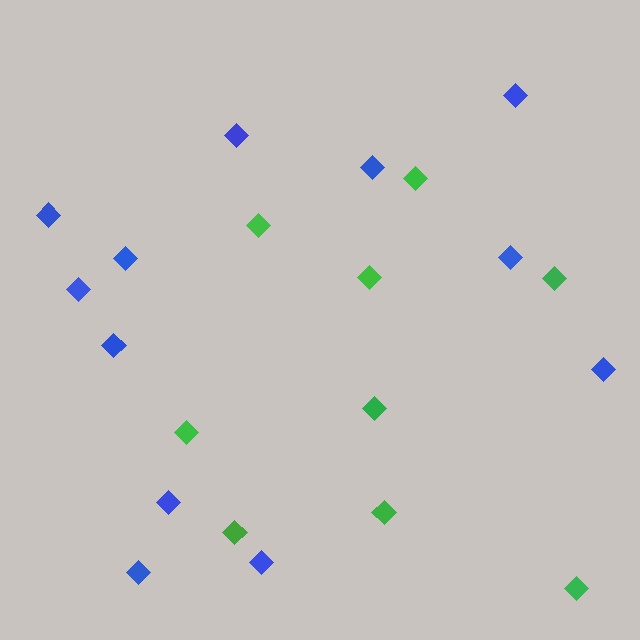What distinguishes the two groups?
There are 2 groups: one group of blue diamonds (12) and one group of green diamonds (9).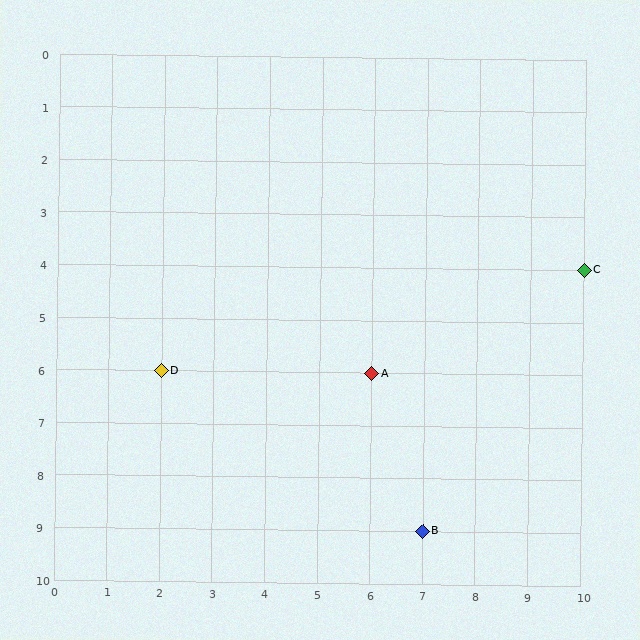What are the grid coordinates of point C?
Point C is at grid coordinates (10, 4).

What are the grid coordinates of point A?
Point A is at grid coordinates (6, 6).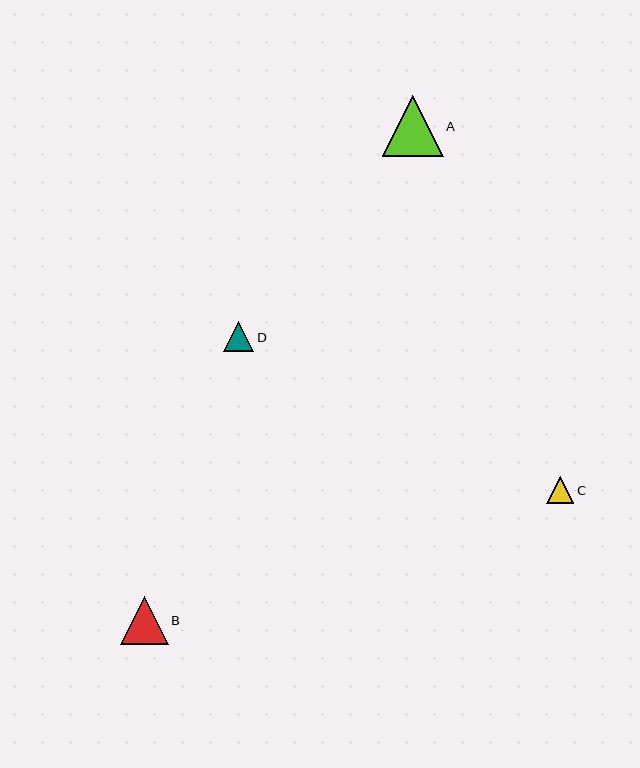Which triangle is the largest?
Triangle A is the largest with a size of approximately 61 pixels.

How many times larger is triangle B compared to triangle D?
Triangle B is approximately 1.6 times the size of triangle D.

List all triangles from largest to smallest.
From largest to smallest: A, B, D, C.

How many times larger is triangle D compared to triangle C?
Triangle D is approximately 1.1 times the size of triangle C.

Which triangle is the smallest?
Triangle C is the smallest with a size of approximately 27 pixels.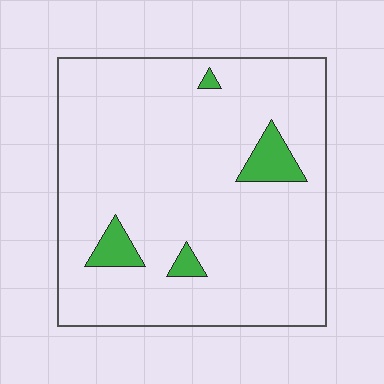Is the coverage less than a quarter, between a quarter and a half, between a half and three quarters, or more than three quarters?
Less than a quarter.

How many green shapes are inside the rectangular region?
4.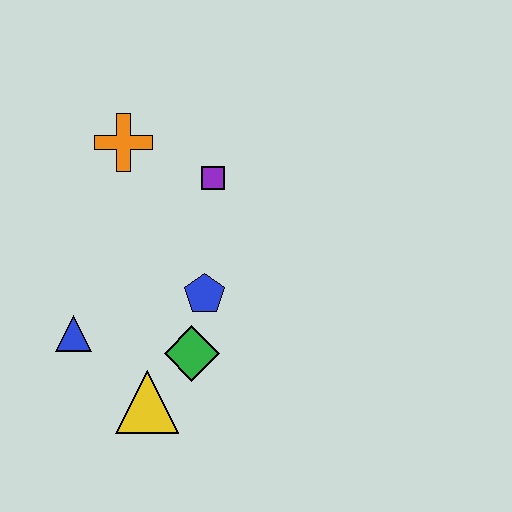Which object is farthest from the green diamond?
The orange cross is farthest from the green diamond.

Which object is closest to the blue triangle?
The yellow triangle is closest to the blue triangle.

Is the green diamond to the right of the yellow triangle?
Yes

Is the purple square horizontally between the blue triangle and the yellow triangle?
No